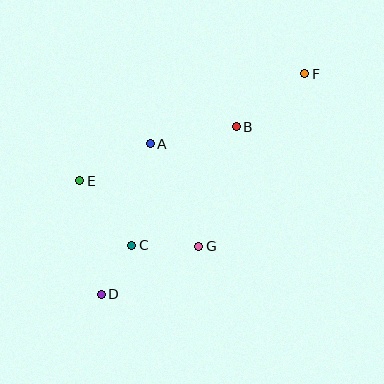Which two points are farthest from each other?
Points D and F are farthest from each other.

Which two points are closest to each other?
Points C and D are closest to each other.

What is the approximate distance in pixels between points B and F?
The distance between B and F is approximately 87 pixels.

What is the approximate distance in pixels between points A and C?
The distance between A and C is approximately 103 pixels.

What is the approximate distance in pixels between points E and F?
The distance between E and F is approximately 249 pixels.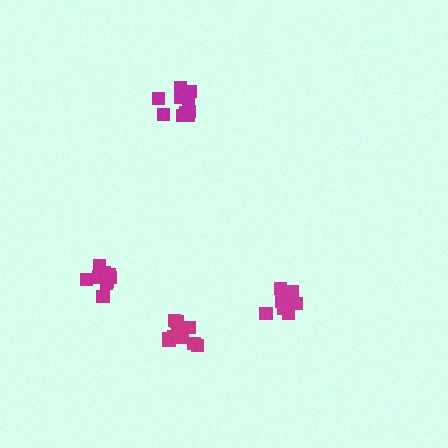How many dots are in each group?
Group 1: 9 dots, Group 2: 11 dots, Group 3: 13 dots, Group 4: 10 dots (43 total).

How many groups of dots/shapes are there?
There are 4 groups.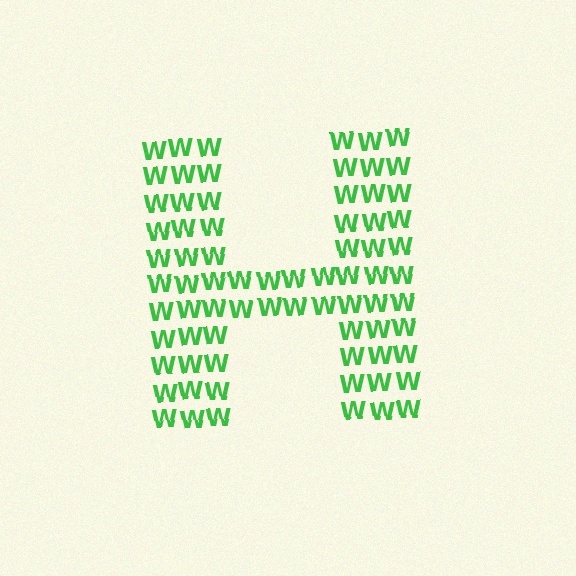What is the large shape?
The large shape is the letter H.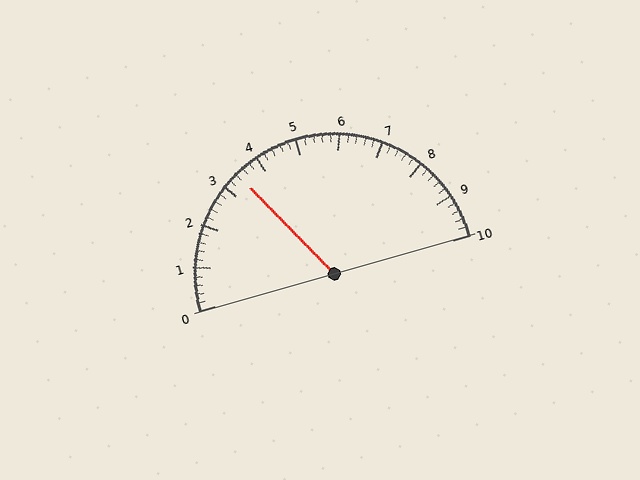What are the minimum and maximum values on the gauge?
The gauge ranges from 0 to 10.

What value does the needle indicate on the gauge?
The needle indicates approximately 3.4.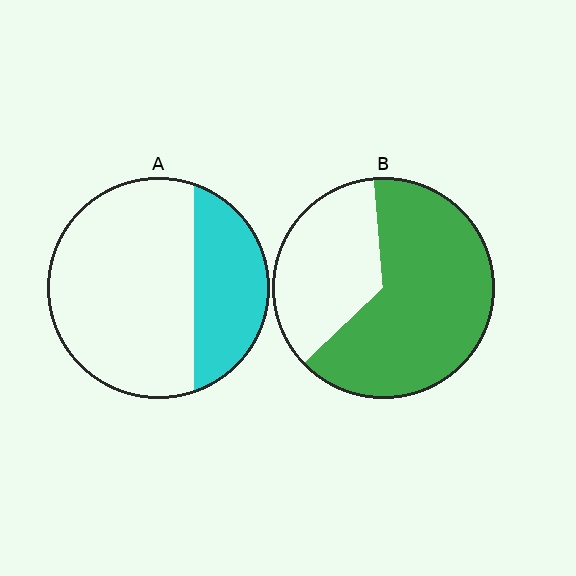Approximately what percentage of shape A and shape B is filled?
A is approximately 30% and B is approximately 65%.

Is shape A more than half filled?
No.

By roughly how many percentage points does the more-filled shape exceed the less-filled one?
By roughly 35 percentage points (B over A).